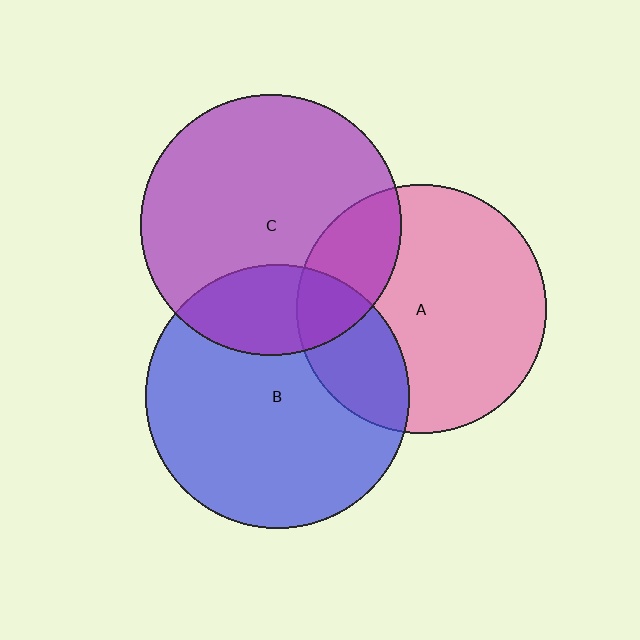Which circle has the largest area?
Circle B (blue).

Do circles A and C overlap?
Yes.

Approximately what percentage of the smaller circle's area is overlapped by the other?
Approximately 20%.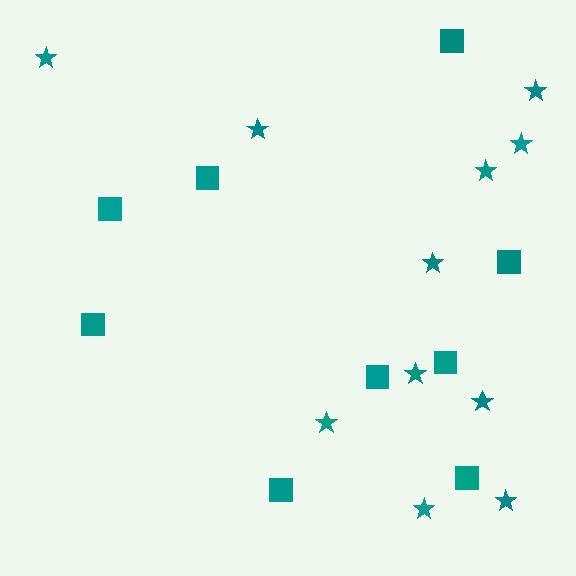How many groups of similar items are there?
There are 2 groups: one group of squares (9) and one group of stars (11).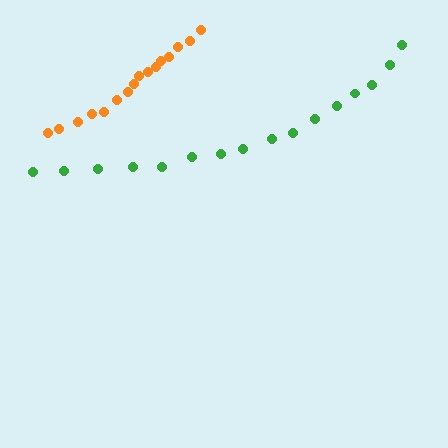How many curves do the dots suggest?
There are 2 distinct paths.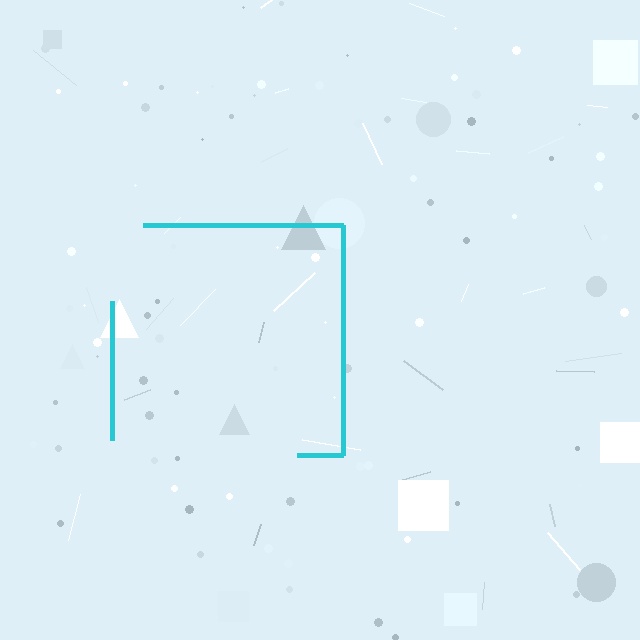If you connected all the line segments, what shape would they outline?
They would outline a square.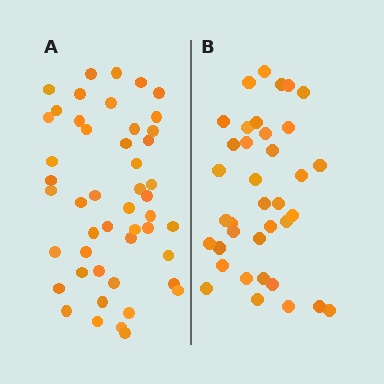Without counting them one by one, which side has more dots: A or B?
Region A (the left region) has more dots.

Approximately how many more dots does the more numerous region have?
Region A has roughly 12 or so more dots than region B.